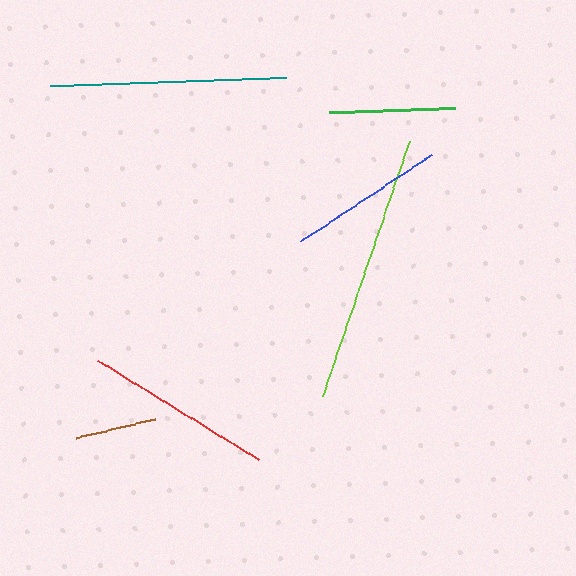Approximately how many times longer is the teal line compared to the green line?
The teal line is approximately 1.9 times the length of the green line.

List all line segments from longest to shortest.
From longest to shortest: lime, teal, red, blue, green, brown.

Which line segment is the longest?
The lime line is the longest at approximately 270 pixels.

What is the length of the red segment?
The red segment is approximately 189 pixels long.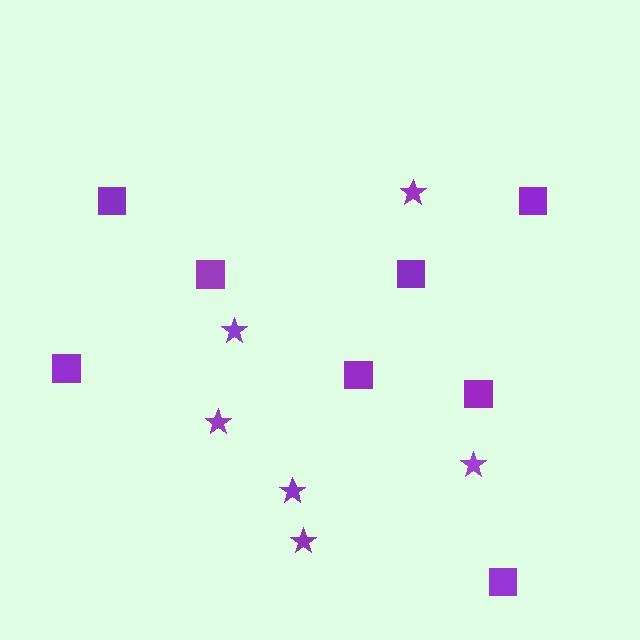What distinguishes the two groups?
There are 2 groups: one group of stars (6) and one group of squares (8).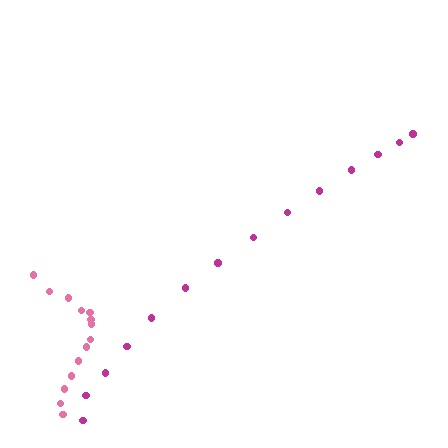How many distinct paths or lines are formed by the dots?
There are 2 distinct paths.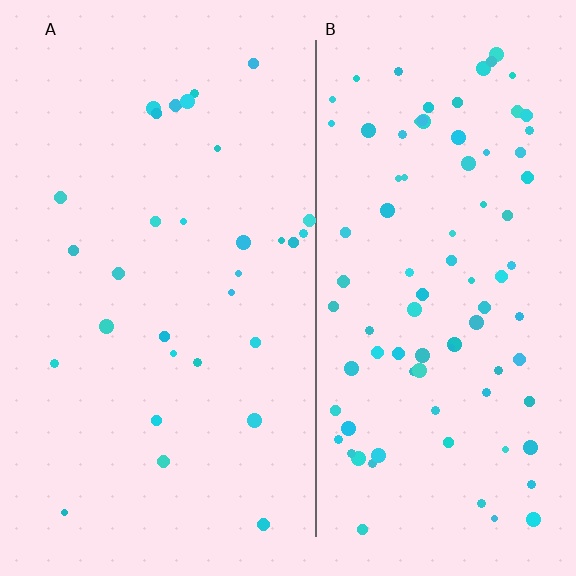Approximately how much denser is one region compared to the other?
Approximately 3.0× — region B over region A.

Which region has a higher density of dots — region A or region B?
B (the right).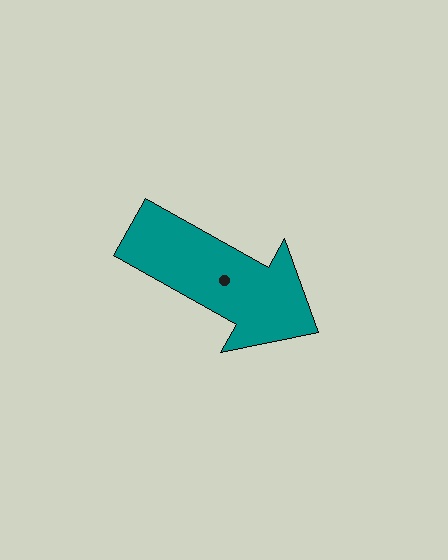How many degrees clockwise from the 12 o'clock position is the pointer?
Approximately 119 degrees.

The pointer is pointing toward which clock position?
Roughly 4 o'clock.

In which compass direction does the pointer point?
Southeast.